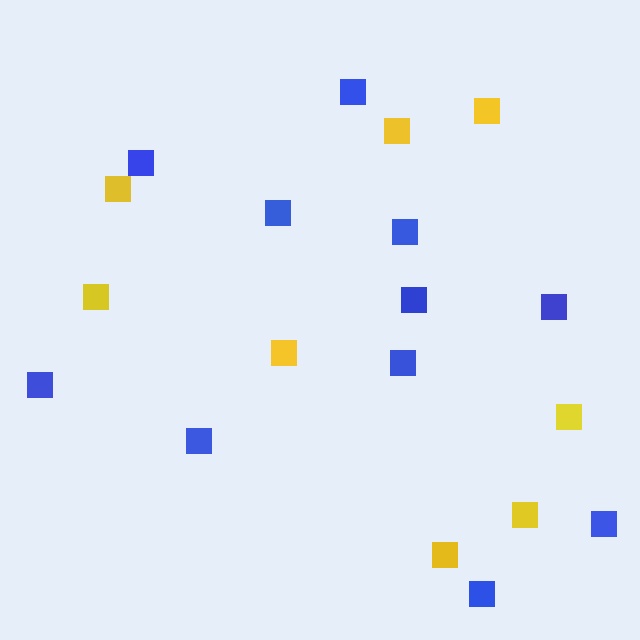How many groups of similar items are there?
There are 2 groups: one group of yellow squares (8) and one group of blue squares (11).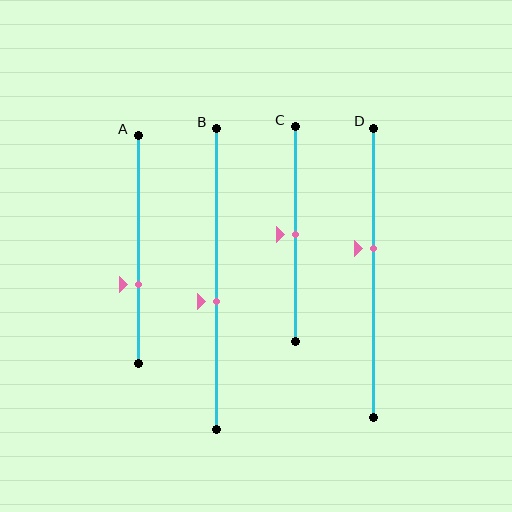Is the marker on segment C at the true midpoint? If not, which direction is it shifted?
Yes, the marker on segment C is at the true midpoint.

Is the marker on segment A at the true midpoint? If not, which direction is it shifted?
No, the marker on segment A is shifted downward by about 15% of the segment length.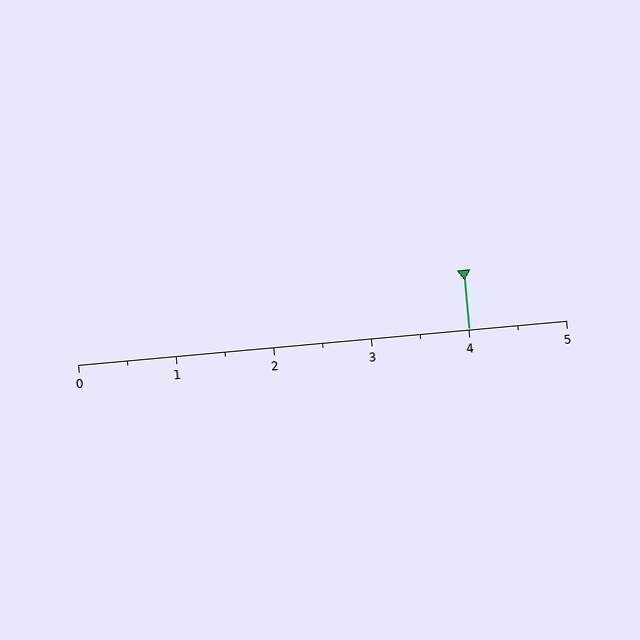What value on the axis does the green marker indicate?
The marker indicates approximately 4.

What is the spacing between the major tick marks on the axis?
The major ticks are spaced 1 apart.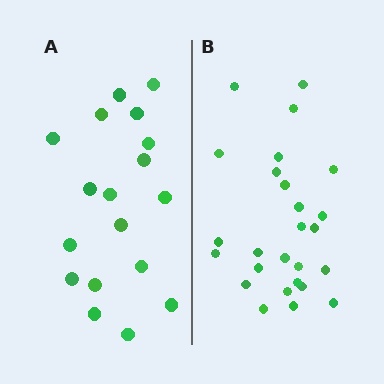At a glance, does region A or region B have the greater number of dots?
Region B (the right region) has more dots.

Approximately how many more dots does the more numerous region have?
Region B has roughly 8 or so more dots than region A.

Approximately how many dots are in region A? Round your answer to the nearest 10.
About 20 dots. (The exact count is 18, which rounds to 20.)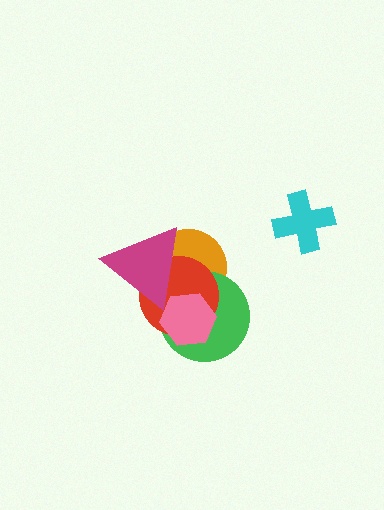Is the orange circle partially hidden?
Yes, it is partially covered by another shape.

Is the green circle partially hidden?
Yes, it is partially covered by another shape.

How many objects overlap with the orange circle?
4 objects overlap with the orange circle.